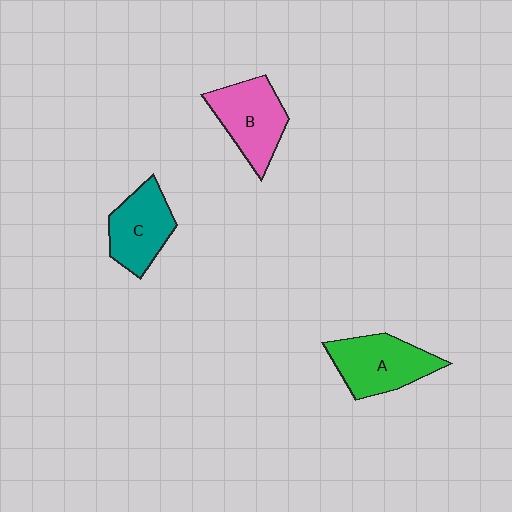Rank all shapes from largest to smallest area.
From largest to smallest: A (green), B (pink), C (teal).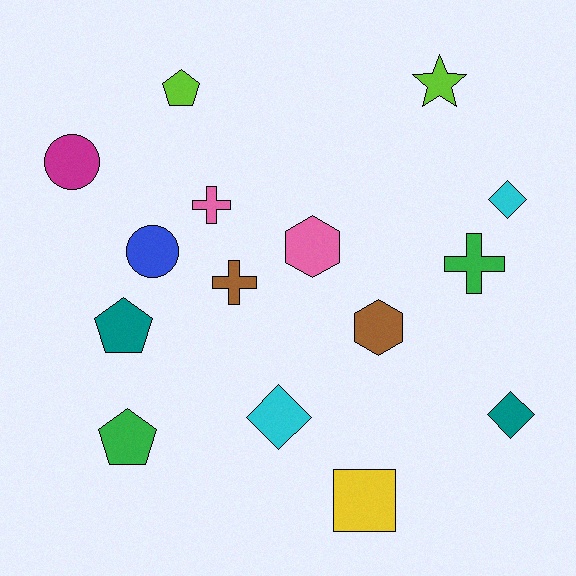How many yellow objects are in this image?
There is 1 yellow object.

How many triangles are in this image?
There are no triangles.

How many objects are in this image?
There are 15 objects.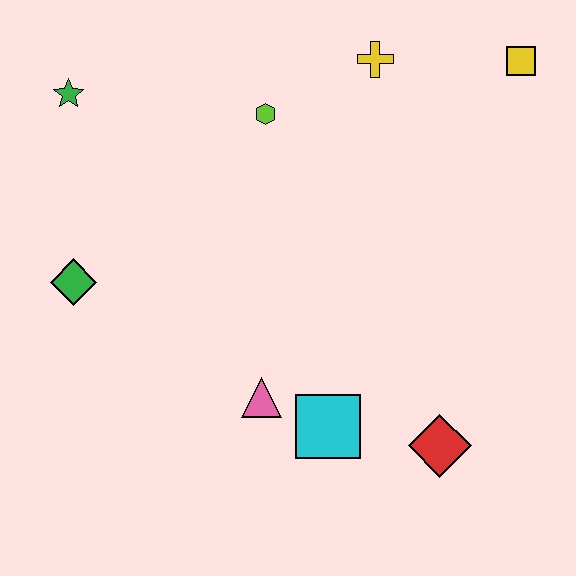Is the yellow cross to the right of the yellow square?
No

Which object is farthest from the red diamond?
The green star is farthest from the red diamond.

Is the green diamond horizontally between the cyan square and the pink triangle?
No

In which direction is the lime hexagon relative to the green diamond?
The lime hexagon is to the right of the green diamond.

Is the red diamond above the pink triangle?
No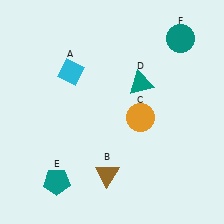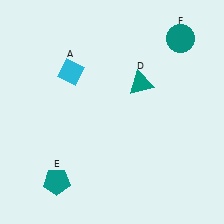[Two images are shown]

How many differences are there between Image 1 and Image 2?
There are 2 differences between the two images.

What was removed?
The brown triangle (B), the orange circle (C) were removed in Image 2.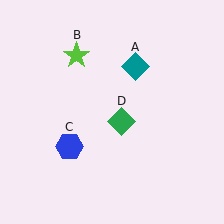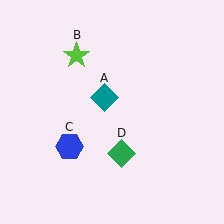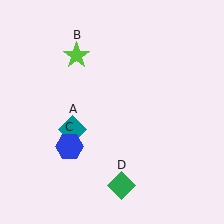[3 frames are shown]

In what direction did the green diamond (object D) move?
The green diamond (object D) moved down.